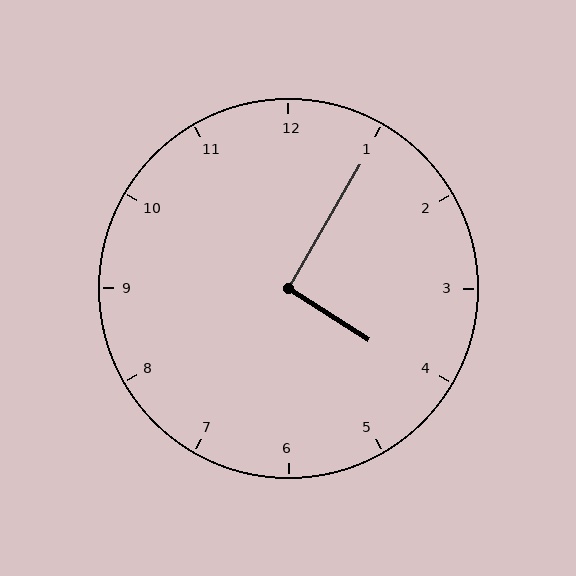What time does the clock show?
4:05.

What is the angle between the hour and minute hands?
Approximately 92 degrees.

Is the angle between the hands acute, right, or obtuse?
It is right.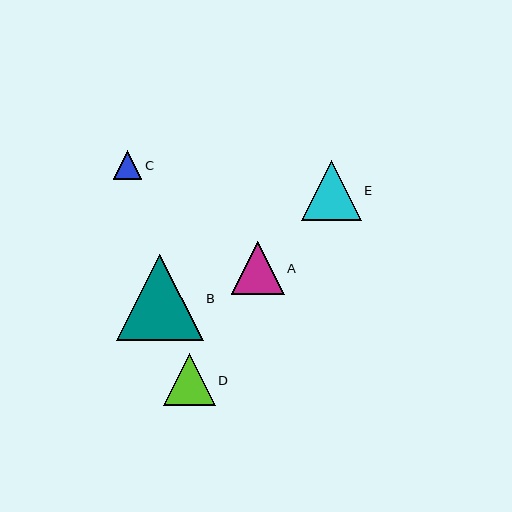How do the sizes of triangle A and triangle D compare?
Triangle A and triangle D are approximately the same size.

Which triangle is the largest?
Triangle B is the largest with a size of approximately 87 pixels.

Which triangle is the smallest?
Triangle C is the smallest with a size of approximately 28 pixels.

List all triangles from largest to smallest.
From largest to smallest: B, E, A, D, C.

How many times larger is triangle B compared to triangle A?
Triangle B is approximately 1.6 times the size of triangle A.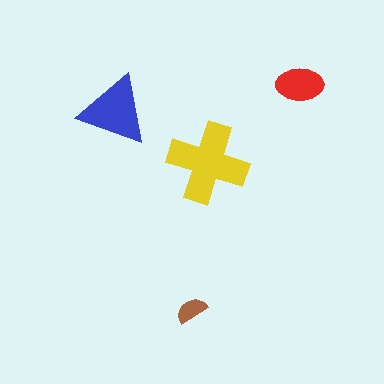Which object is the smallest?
The brown semicircle.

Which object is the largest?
The yellow cross.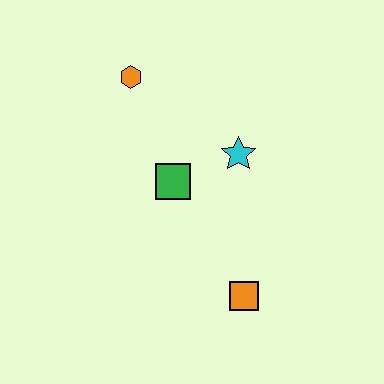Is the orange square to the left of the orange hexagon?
No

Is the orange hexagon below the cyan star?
No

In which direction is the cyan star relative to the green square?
The cyan star is to the right of the green square.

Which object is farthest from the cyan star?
The orange square is farthest from the cyan star.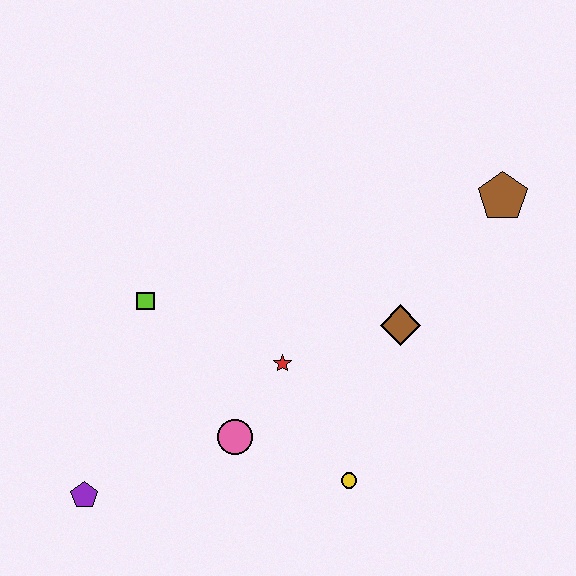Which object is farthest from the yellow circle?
The brown pentagon is farthest from the yellow circle.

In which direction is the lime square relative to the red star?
The lime square is to the left of the red star.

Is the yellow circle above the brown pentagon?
No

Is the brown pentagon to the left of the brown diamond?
No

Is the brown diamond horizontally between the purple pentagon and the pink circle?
No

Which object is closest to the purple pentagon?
The pink circle is closest to the purple pentagon.